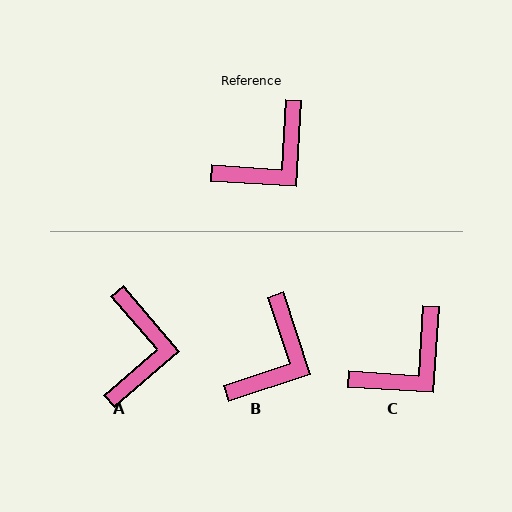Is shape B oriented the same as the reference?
No, it is off by about 22 degrees.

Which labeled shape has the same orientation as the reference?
C.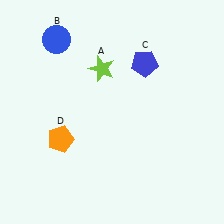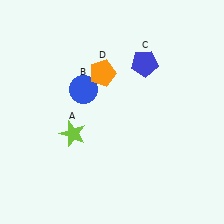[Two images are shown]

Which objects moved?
The objects that moved are: the lime star (A), the blue circle (B), the orange pentagon (D).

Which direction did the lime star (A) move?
The lime star (A) moved down.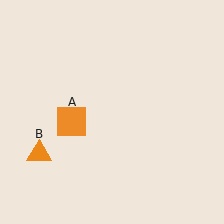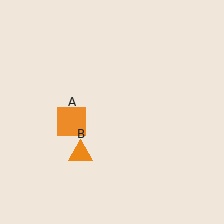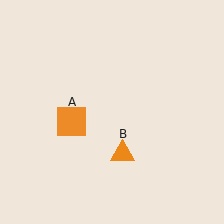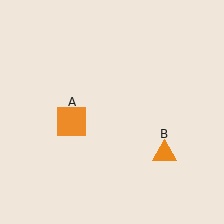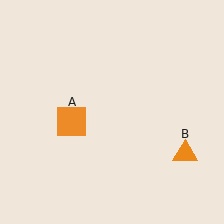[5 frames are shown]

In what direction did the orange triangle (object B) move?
The orange triangle (object B) moved right.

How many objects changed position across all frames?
1 object changed position: orange triangle (object B).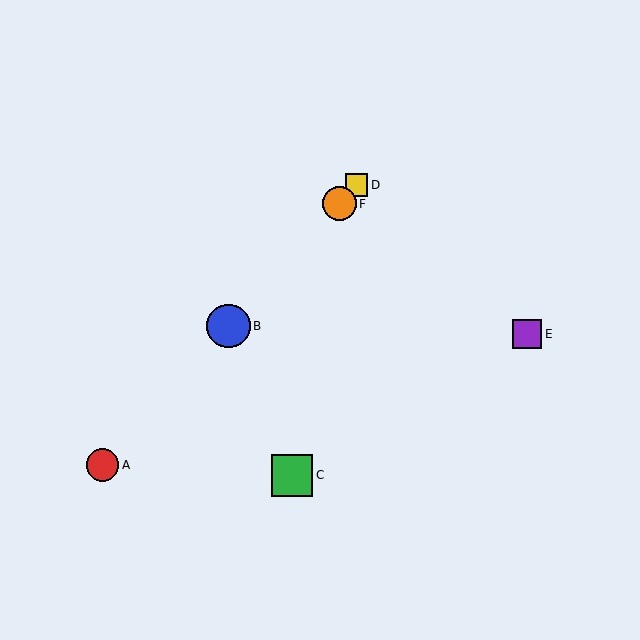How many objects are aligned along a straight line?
4 objects (A, B, D, F) are aligned along a straight line.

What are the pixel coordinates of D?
Object D is at (356, 185).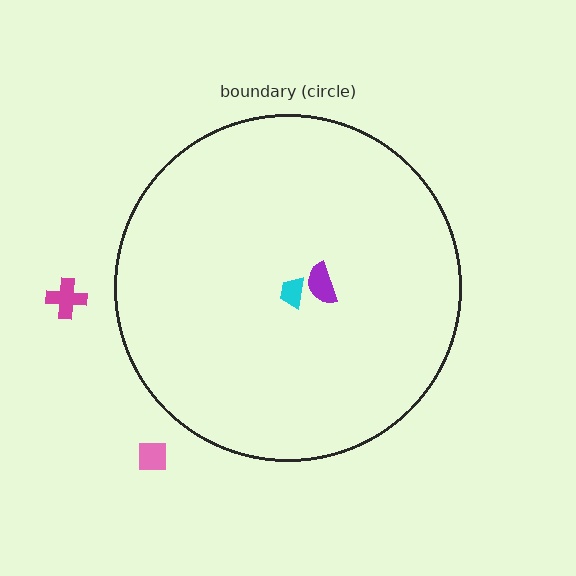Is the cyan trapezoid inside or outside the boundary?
Inside.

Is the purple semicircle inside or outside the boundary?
Inside.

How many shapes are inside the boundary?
2 inside, 2 outside.